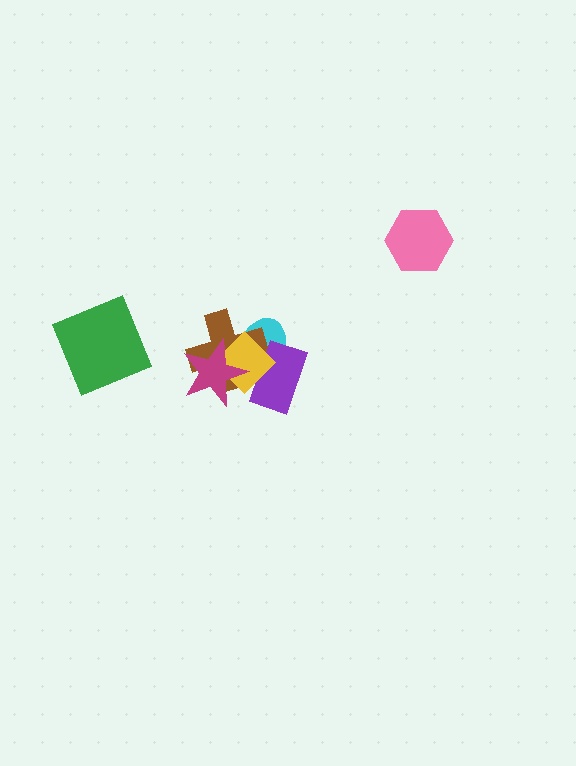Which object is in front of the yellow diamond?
The magenta star is in front of the yellow diamond.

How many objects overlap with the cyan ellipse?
4 objects overlap with the cyan ellipse.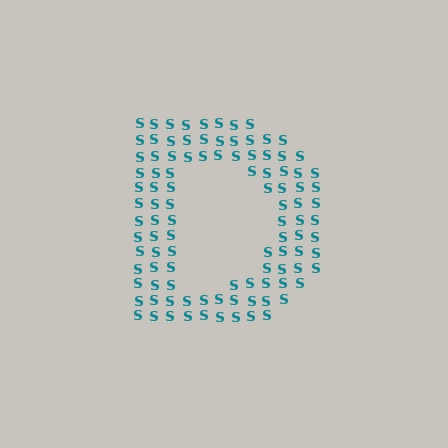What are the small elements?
The small elements are letter S's.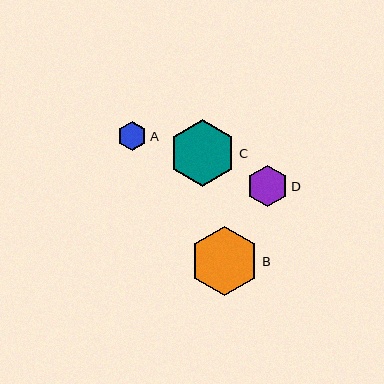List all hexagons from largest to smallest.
From largest to smallest: B, C, D, A.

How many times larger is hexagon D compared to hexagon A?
Hexagon D is approximately 1.4 times the size of hexagon A.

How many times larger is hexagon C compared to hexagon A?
Hexagon C is approximately 2.3 times the size of hexagon A.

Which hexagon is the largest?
Hexagon B is the largest with a size of approximately 69 pixels.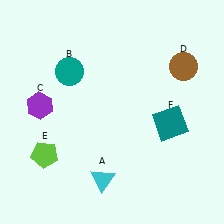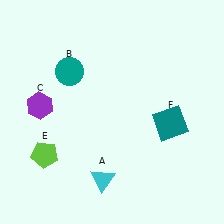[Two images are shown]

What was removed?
The brown circle (D) was removed in Image 2.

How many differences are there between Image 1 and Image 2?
There is 1 difference between the two images.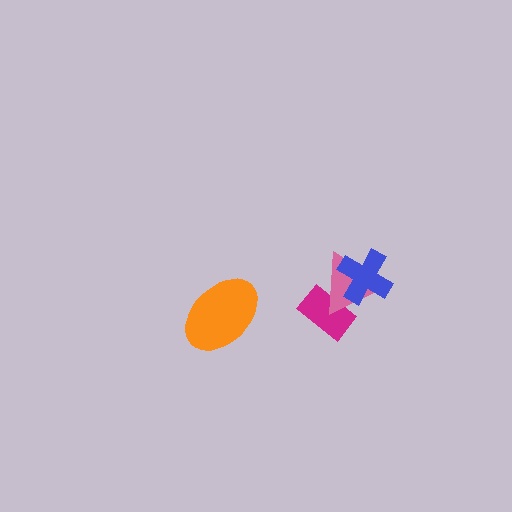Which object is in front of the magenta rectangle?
The pink triangle is in front of the magenta rectangle.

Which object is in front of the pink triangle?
The blue cross is in front of the pink triangle.